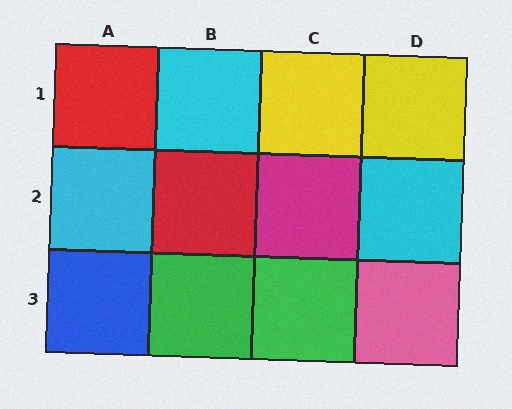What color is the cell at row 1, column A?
Red.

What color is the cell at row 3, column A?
Blue.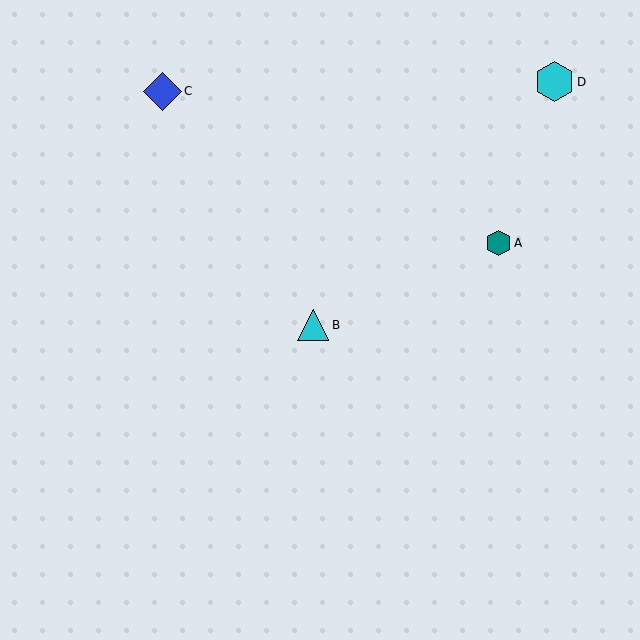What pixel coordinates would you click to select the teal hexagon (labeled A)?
Click at (498, 243) to select the teal hexagon A.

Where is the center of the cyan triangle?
The center of the cyan triangle is at (313, 325).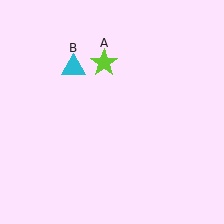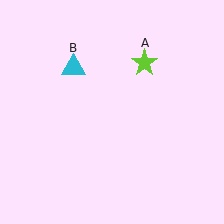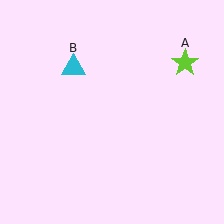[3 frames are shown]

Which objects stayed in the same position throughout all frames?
Cyan triangle (object B) remained stationary.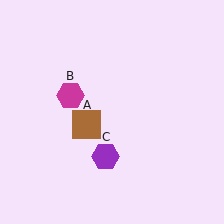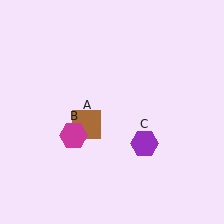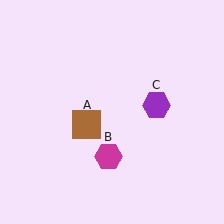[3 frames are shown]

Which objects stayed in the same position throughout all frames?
Brown square (object A) remained stationary.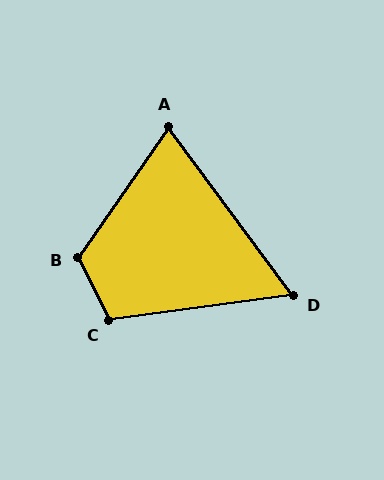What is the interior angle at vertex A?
Approximately 71 degrees (acute).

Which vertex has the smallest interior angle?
D, at approximately 61 degrees.